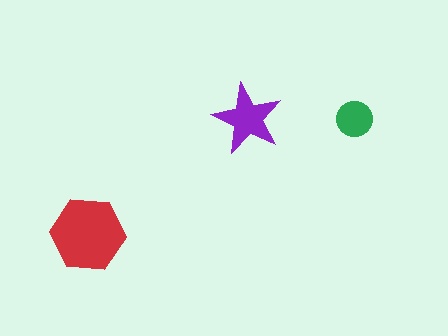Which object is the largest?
The red hexagon.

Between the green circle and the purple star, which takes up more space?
The purple star.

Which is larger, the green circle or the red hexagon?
The red hexagon.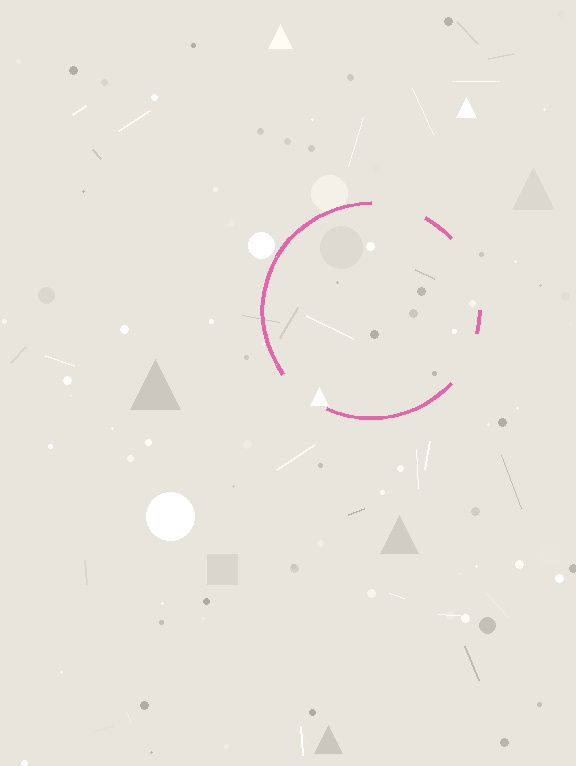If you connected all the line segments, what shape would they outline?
They would outline a circle.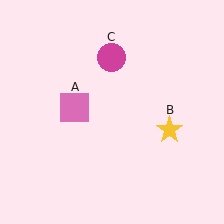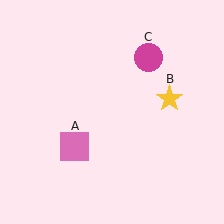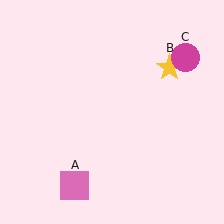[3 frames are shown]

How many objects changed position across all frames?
3 objects changed position: pink square (object A), yellow star (object B), magenta circle (object C).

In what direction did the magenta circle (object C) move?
The magenta circle (object C) moved right.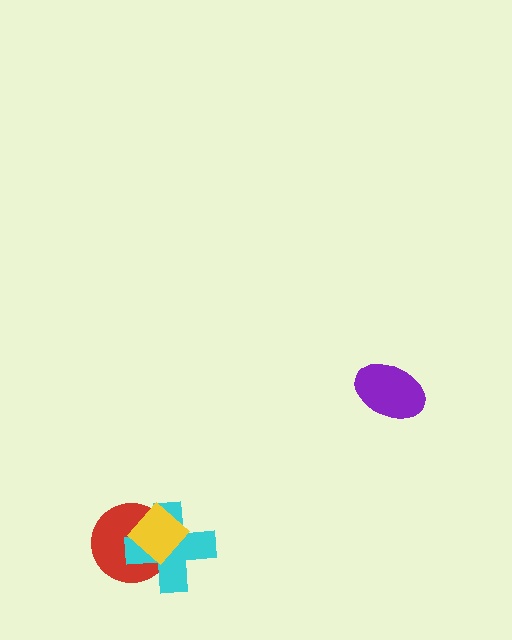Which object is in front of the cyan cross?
The yellow diamond is in front of the cyan cross.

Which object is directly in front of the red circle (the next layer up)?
The cyan cross is directly in front of the red circle.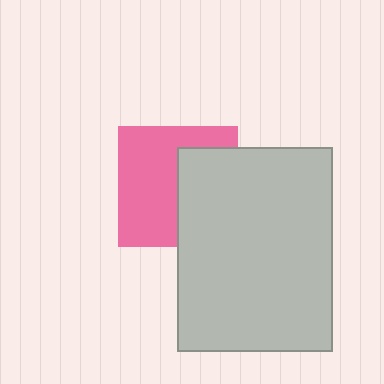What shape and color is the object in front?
The object in front is a light gray rectangle.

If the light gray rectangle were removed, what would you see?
You would see the complete pink square.